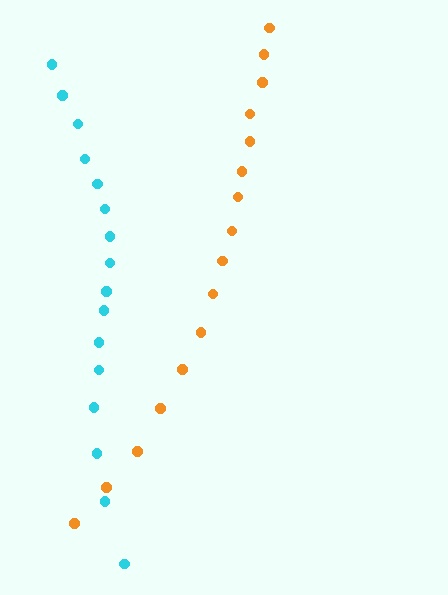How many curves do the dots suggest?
There are 2 distinct paths.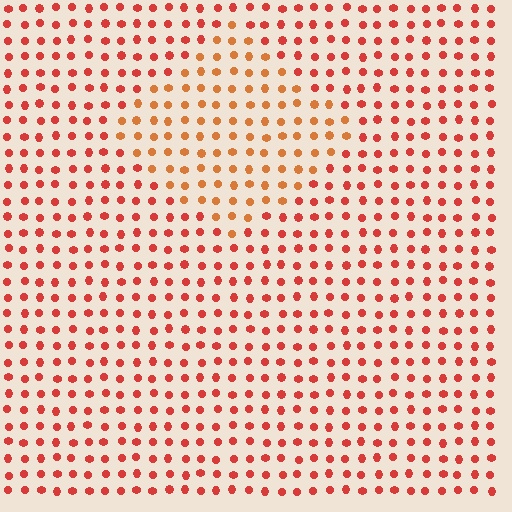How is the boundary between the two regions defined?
The boundary is defined purely by a slight shift in hue (about 24 degrees). Spacing, size, and orientation are identical on both sides.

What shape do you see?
I see a diamond.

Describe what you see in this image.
The image is filled with small red elements in a uniform arrangement. A diamond-shaped region is visible where the elements are tinted to a slightly different hue, forming a subtle color boundary.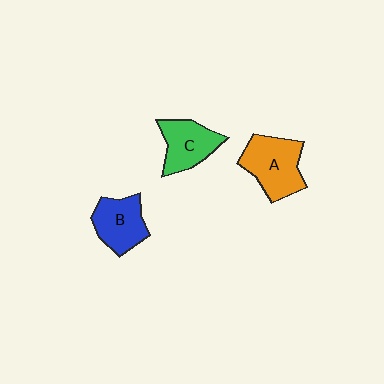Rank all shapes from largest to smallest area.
From largest to smallest: A (orange), B (blue), C (green).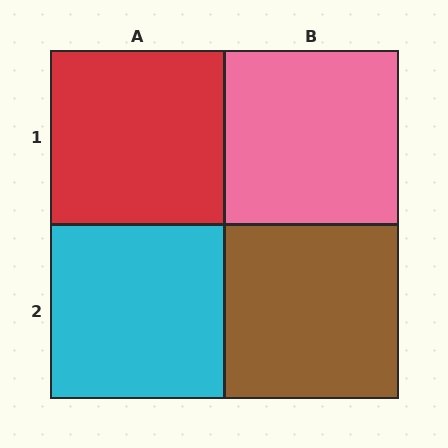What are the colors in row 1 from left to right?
Red, pink.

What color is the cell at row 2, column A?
Cyan.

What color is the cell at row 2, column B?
Brown.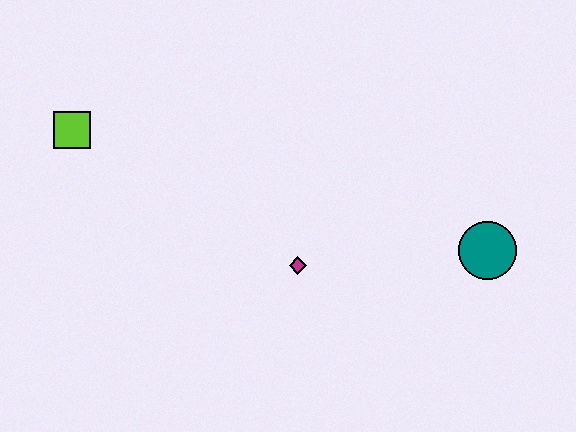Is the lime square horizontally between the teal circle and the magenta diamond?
No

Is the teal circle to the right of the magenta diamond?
Yes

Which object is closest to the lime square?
The magenta diamond is closest to the lime square.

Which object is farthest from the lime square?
The teal circle is farthest from the lime square.